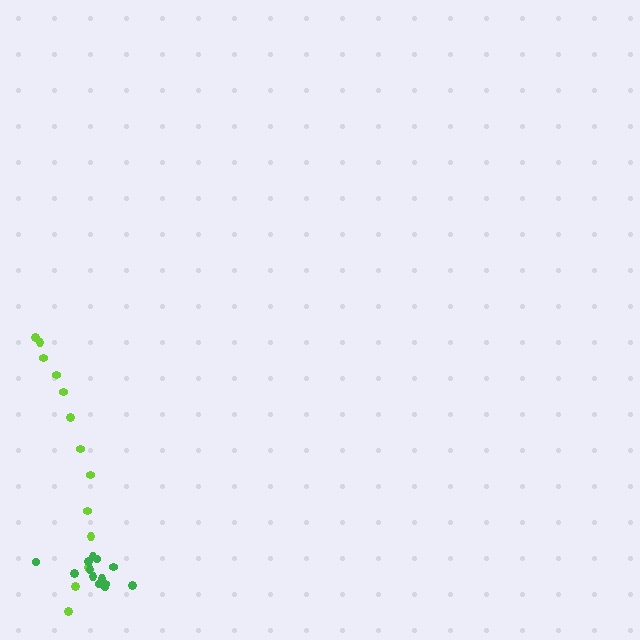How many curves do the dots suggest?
There are 2 distinct paths.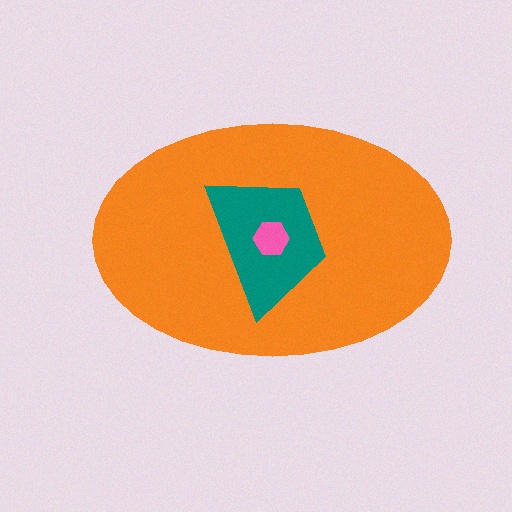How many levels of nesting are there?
3.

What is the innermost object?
The pink hexagon.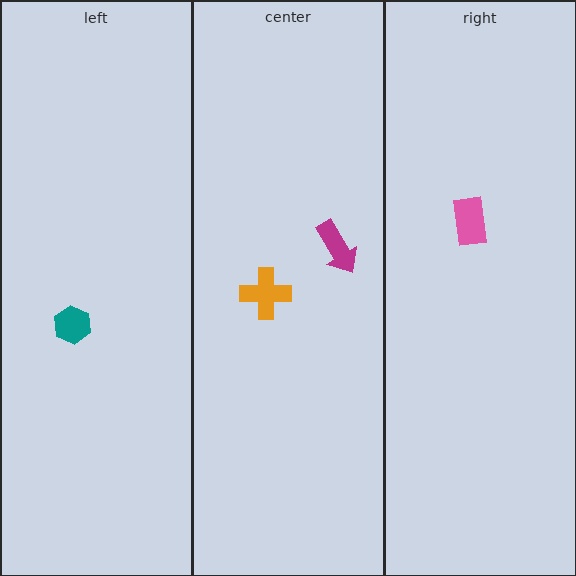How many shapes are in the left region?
1.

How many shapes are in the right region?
1.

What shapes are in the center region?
The orange cross, the magenta arrow.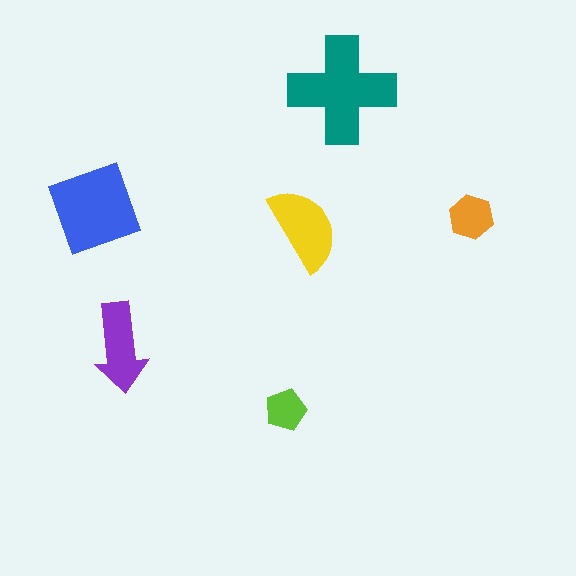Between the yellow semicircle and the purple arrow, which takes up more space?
The yellow semicircle.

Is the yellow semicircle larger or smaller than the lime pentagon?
Larger.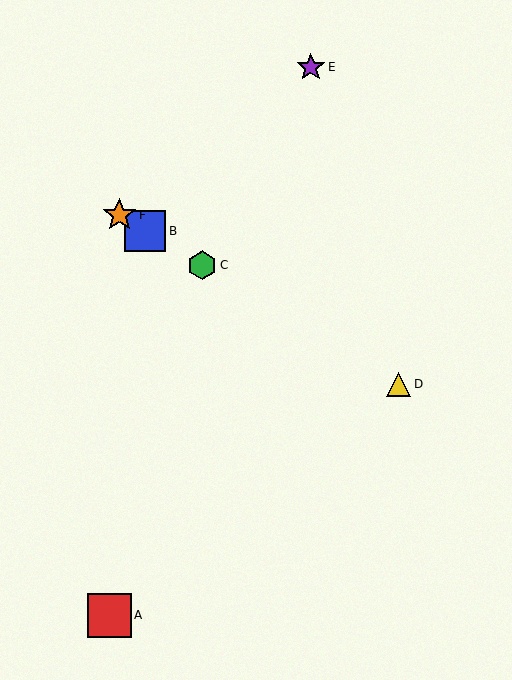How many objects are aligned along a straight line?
4 objects (B, C, D, F) are aligned along a straight line.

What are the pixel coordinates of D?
Object D is at (399, 384).